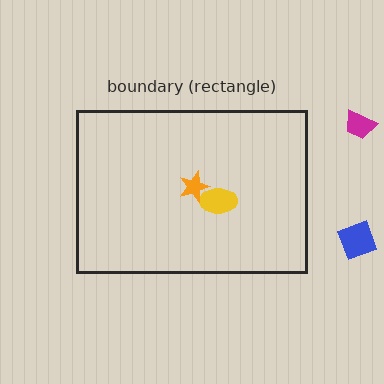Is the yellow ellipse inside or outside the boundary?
Inside.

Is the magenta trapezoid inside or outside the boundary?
Outside.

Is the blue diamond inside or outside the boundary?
Outside.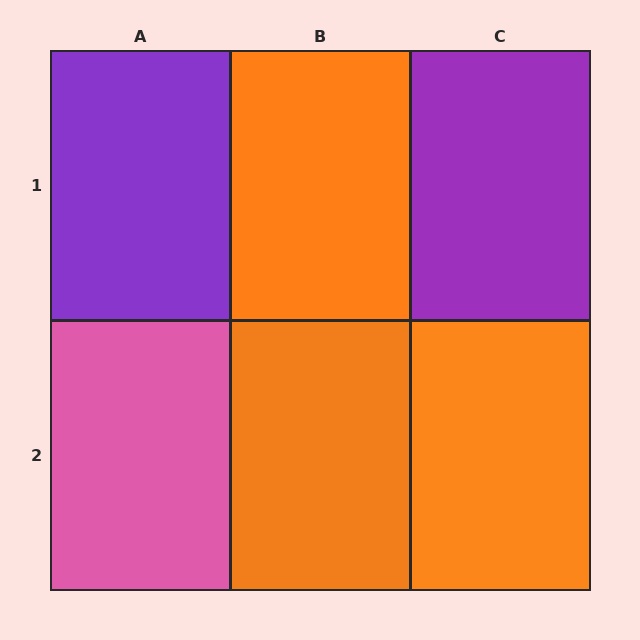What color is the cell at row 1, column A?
Purple.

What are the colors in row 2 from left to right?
Pink, orange, orange.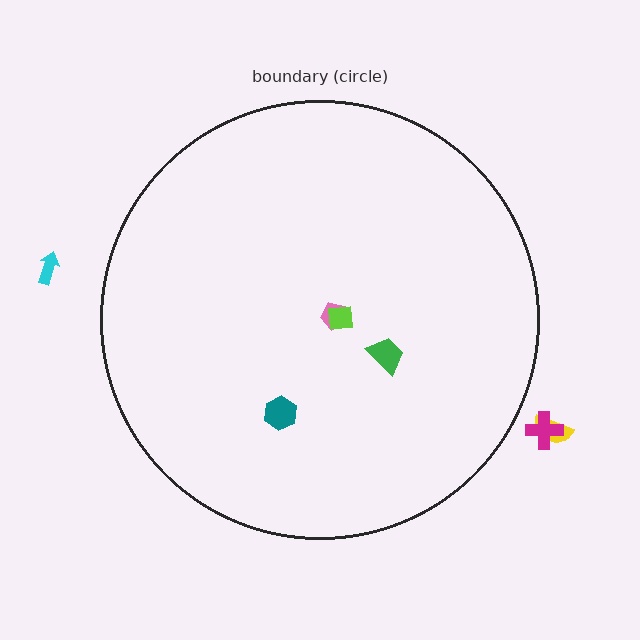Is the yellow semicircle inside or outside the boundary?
Outside.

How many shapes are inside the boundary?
4 inside, 3 outside.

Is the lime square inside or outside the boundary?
Inside.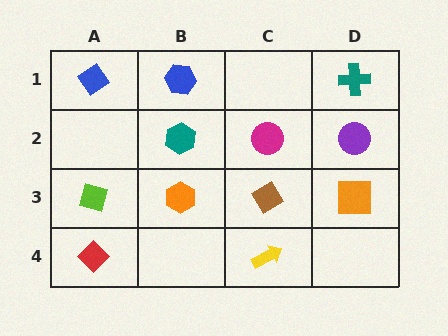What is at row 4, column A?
A red diamond.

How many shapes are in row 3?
4 shapes.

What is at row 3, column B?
An orange hexagon.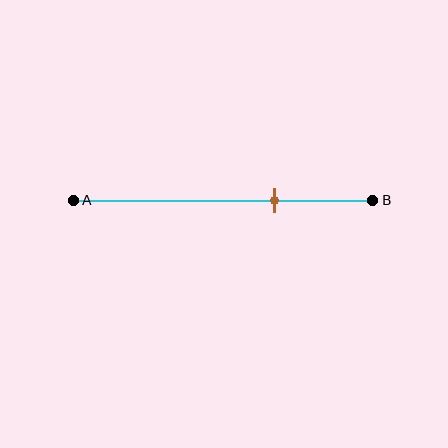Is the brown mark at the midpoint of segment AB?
No, the mark is at about 65% from A, not at the 50% midpoint.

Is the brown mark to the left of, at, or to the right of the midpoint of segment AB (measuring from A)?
The brown mark is to the right of the midpoint of segment AB.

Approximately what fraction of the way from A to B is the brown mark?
The brown mark is approximately 65% of the way from A to B.